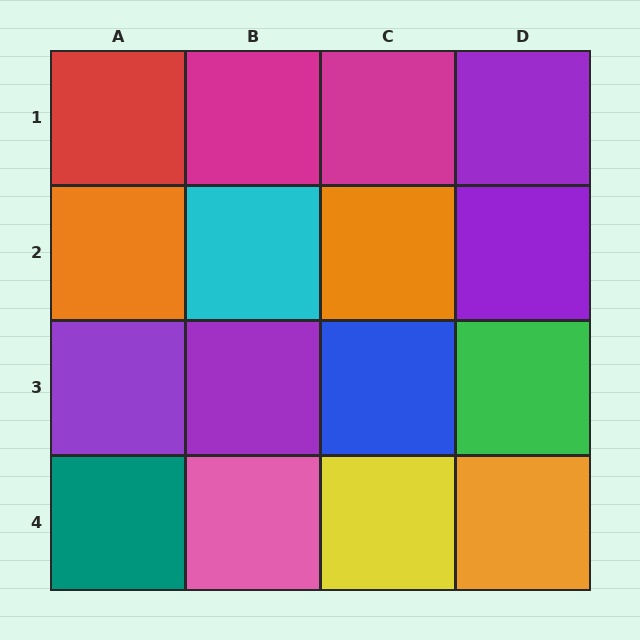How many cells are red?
1 cell is red.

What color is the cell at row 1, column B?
Magenta.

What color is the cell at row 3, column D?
Green.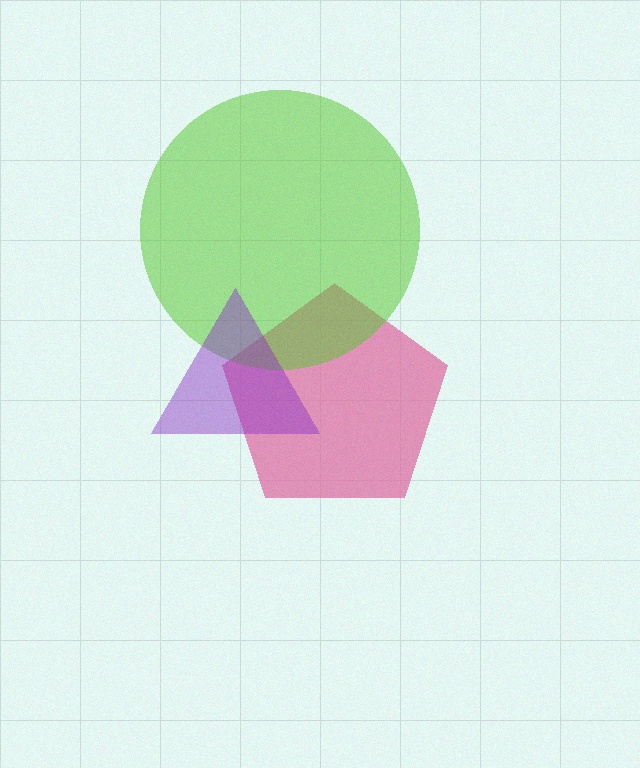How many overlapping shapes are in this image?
There are 3 overlapping shapes in the image.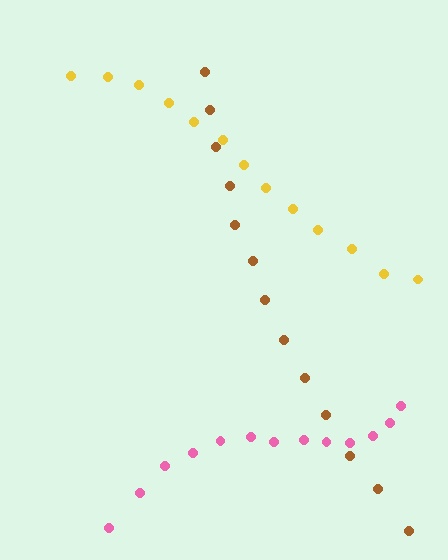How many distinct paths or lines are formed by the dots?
There are 3 distinct paths.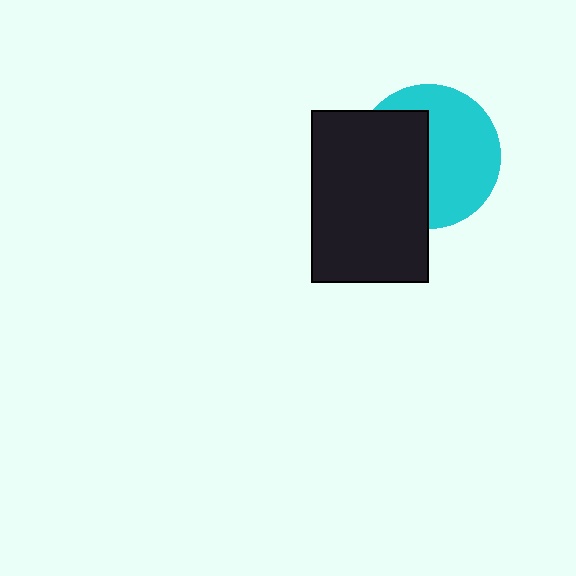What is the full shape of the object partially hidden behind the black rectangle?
The partially hidden object is a cyan circle.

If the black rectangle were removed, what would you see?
You would see the complete cyan circle.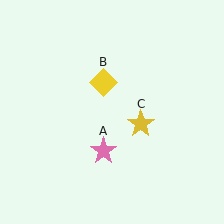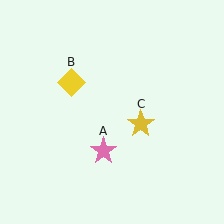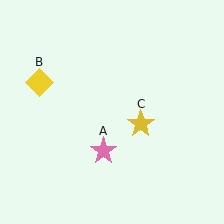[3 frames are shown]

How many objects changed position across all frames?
1 object changed position: yellow diamond (object B).